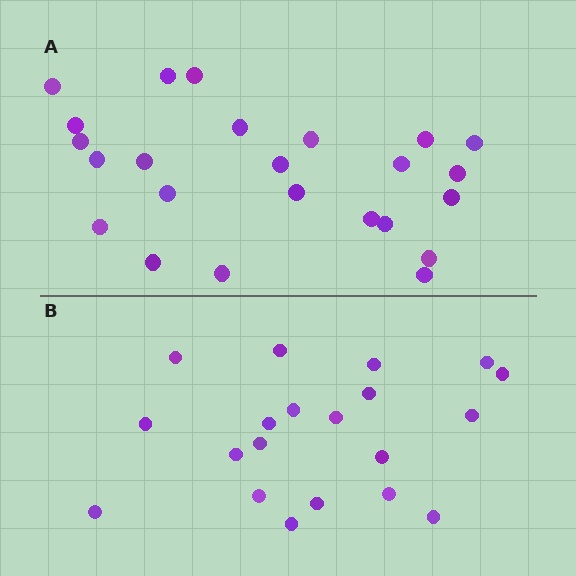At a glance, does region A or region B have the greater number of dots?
Region A (the top region) has more dots.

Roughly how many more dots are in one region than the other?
Region A has about 4 more dots than region B.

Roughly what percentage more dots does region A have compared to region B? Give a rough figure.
About 20% more.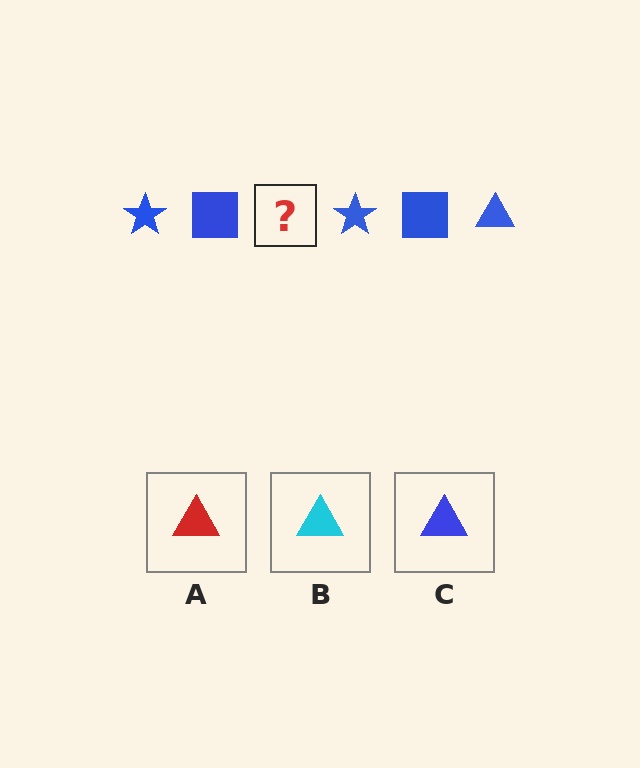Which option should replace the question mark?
Option C.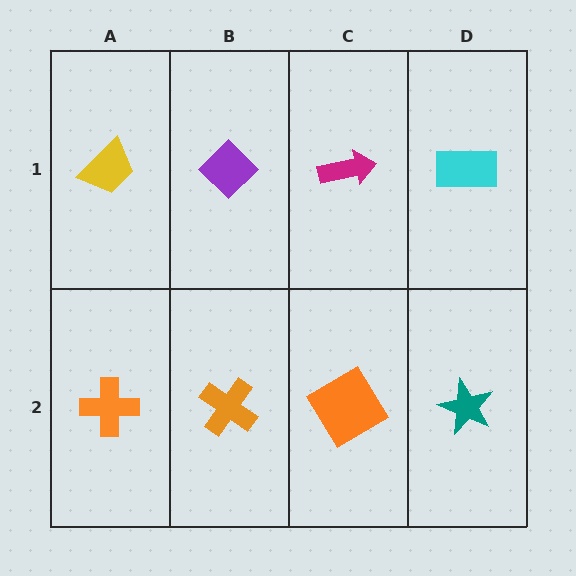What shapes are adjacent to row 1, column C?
An orange diamond (row 2, column C), a purple diamond (row 1, column B), a cyan rectangle (row 1, column D).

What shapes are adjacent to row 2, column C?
A magenta arrow (row 1, column C), an orange cross (row 2, column B), a teal star (row 2, column D).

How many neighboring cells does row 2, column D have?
2.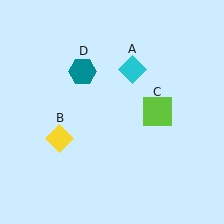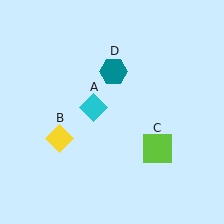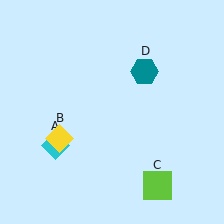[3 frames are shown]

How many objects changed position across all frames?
3 objects changed position: cyan diamond (object A), lime square (object C), teal hexagon (object D).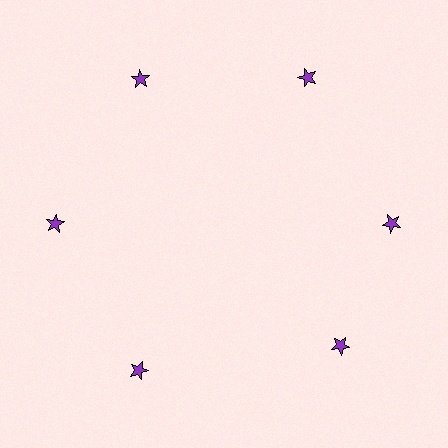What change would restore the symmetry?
The symmetry would be restored by rotating it back into even spacing with its neighbors so that all 6 stars sit at equal angles and equal distance from the center.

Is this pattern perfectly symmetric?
No. The 6 purple stars are arranged in a ring, but one element near the 5 o'clock position is rotated out of alignment along the ring, breaking the 6-fold rotational symmetry.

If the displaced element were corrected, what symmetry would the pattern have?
It would have 6-fold rotational symmetry — the pattern would map onto itself every 60 degrees.